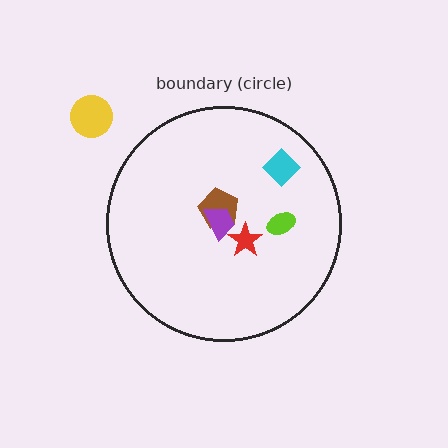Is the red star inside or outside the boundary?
Inside.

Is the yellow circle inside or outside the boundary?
Outside.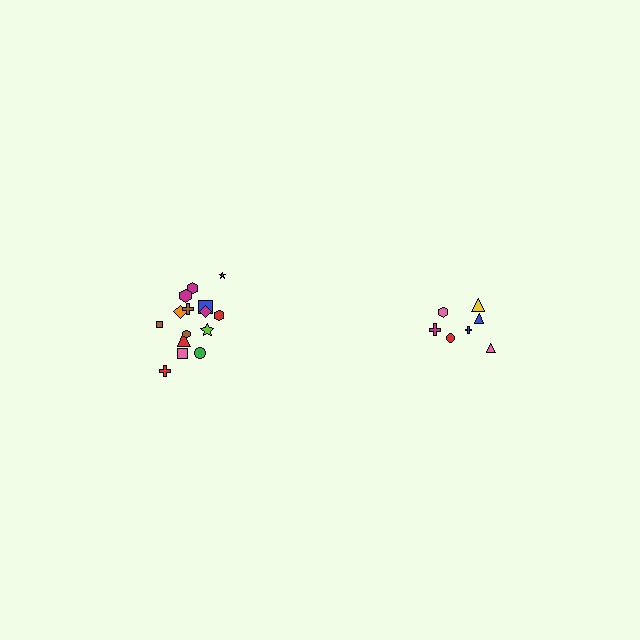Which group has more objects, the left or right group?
The left group.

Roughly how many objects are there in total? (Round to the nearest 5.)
Roughly 20 objects in total.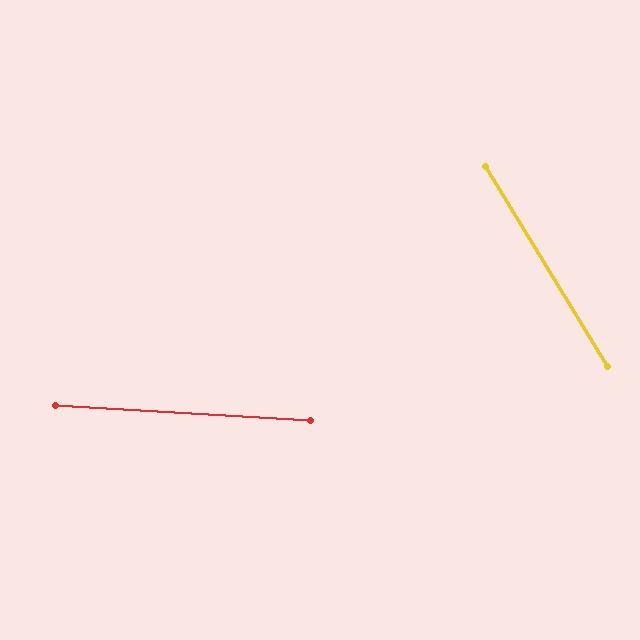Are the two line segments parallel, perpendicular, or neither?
Neither parallel nor perpendicular — they differ by about 55°.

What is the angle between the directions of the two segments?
Approximately 55 degrees.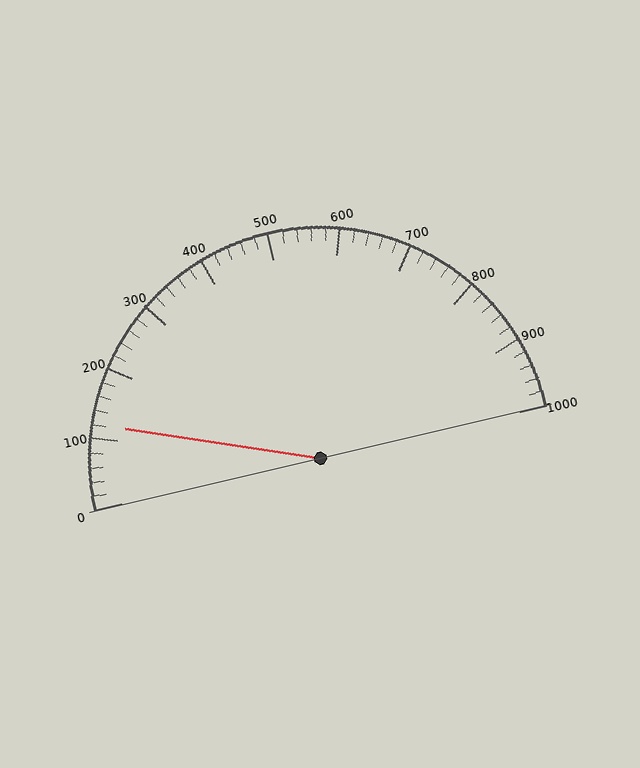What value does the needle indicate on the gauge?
The needle indicates approximately 120.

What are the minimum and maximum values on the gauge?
The gauge ranges from 0 to 1000.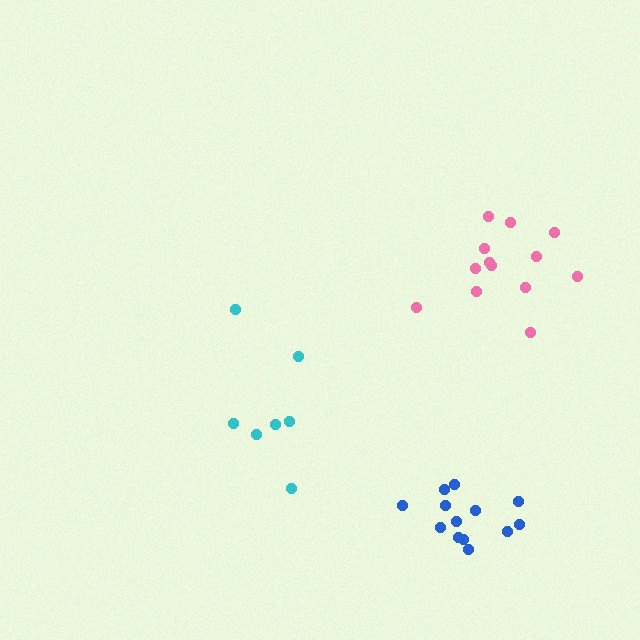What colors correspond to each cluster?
The clusters are colored: blue, pink, cyan.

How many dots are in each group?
Group 1: 13 dots, Group 2: 13 dots, Group 3: 7 dots (33 total).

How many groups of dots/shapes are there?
There are 3 groups.